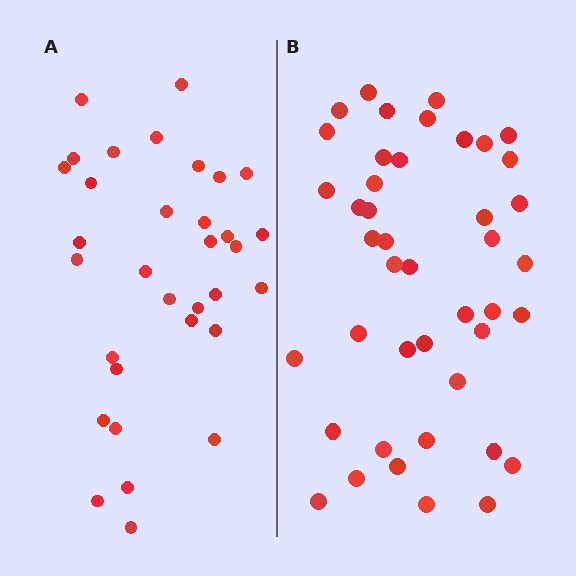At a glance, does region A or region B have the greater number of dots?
Region B (the right region) has more dots.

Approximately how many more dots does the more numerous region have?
Region B has roughly 10 or so more dots than region A.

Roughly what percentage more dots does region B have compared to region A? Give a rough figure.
About 30% more.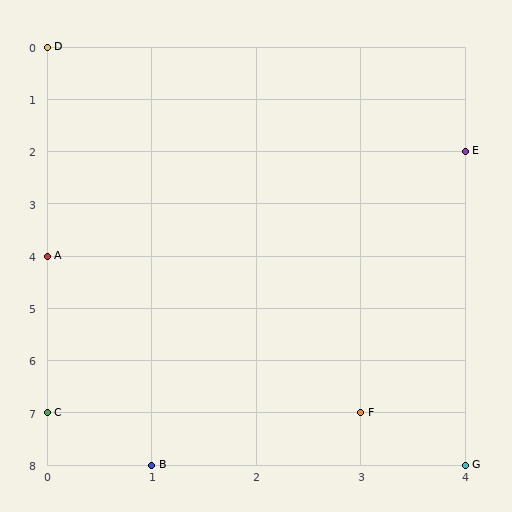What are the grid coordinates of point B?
Point B is at grid coordinates (1, 8).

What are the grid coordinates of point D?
Point D is at grid coordinates (0, 0).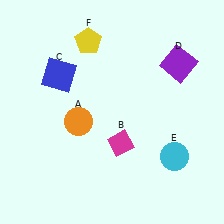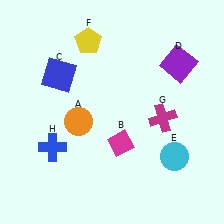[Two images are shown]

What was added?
A magenta cross (G), a blue cross (H) were added in Image 2.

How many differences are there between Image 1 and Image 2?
There are 2 differences between the two images.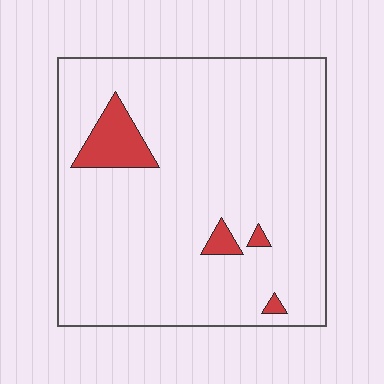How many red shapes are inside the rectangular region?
4.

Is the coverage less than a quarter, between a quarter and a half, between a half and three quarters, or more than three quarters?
Less than a quarter.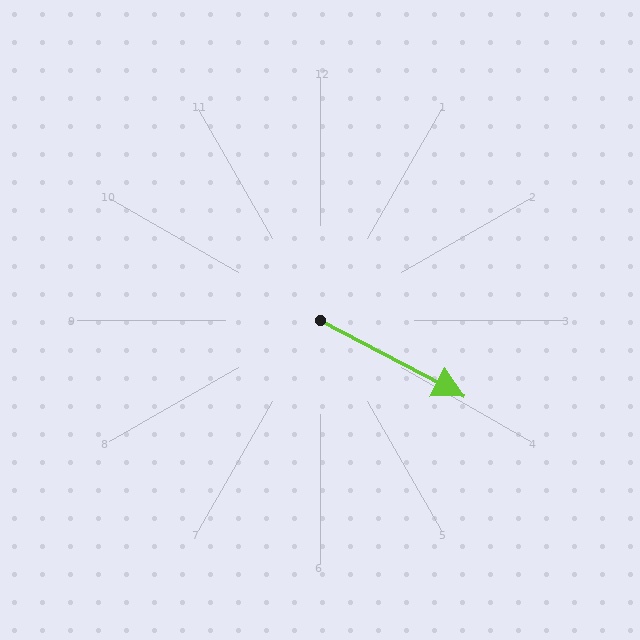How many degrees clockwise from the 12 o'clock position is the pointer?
Approximately 118 degrees.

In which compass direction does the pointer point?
Southeast.